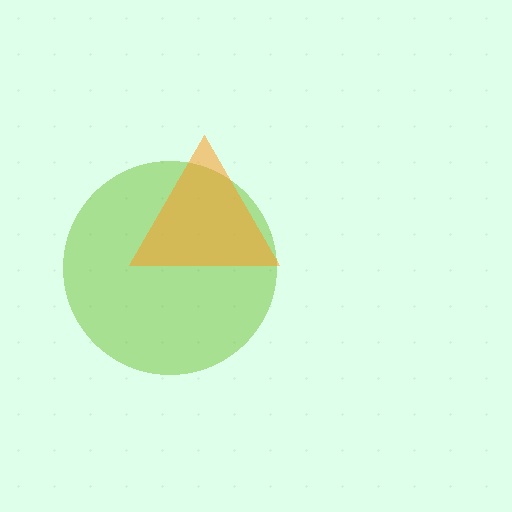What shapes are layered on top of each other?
The layered shapes are: a lime circle, an orange triangle.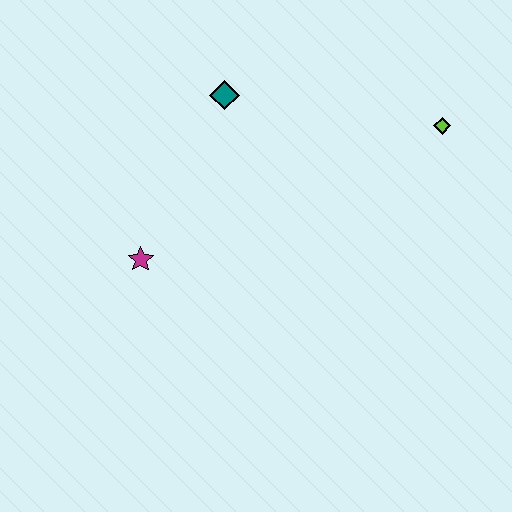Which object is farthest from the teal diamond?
The lime diamond is farthest from the teal diamond.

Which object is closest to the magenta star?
The teal diamond is closest to the magenta star.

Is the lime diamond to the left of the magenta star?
No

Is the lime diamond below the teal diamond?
Yes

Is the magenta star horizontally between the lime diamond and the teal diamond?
No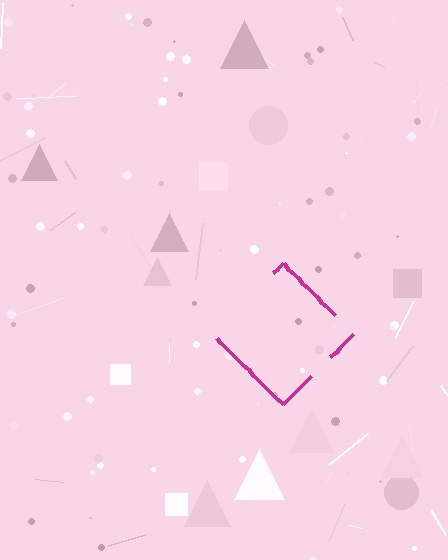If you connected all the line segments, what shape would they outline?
They would outline a diamond.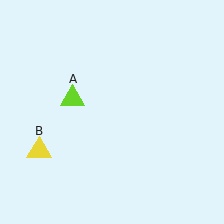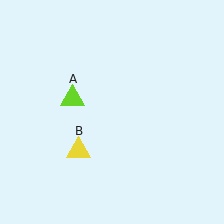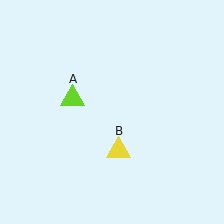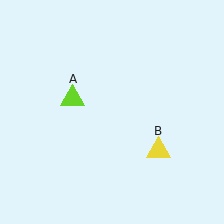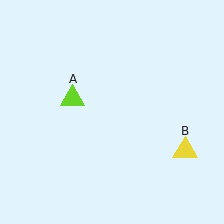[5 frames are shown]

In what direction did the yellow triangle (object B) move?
The yellow triangle (object B) moved right.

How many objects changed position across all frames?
1 object changed position: yellow triangle (object B).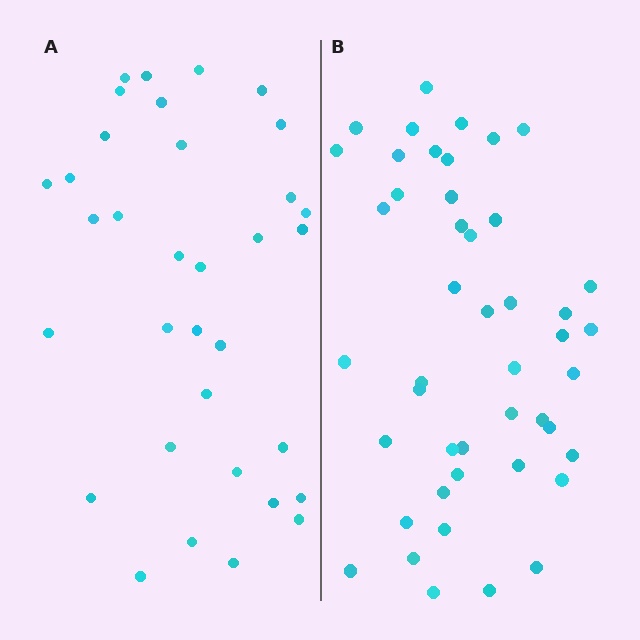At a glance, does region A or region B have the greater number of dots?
Region B (the right region) has more dots.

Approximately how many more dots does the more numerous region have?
Region B has roughly 12 or so more dots than region A.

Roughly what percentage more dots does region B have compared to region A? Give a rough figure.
About 35% more.